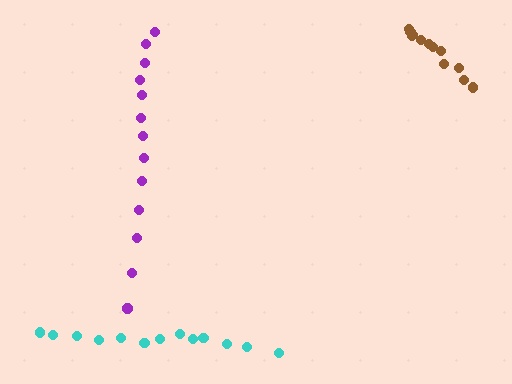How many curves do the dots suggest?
There are 3 distinct paths.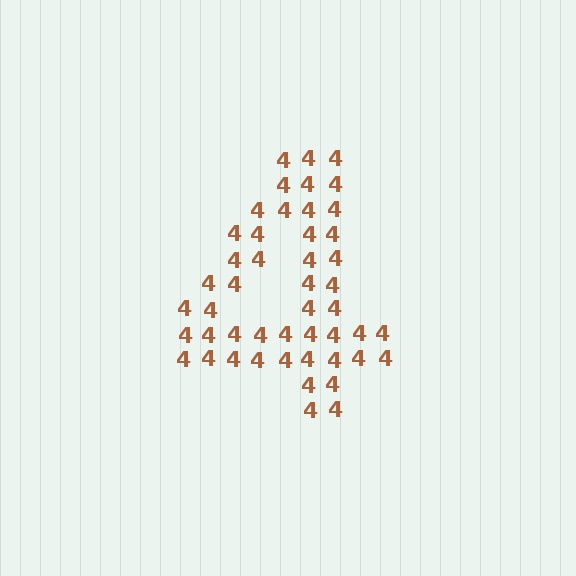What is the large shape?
The large shape is the digit 4.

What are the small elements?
The small elements are digit 4's.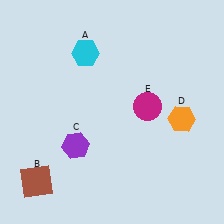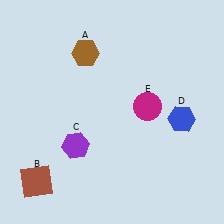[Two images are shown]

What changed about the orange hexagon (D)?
In Image 1, D is orange. In Image 2, it changed to blue.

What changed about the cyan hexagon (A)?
In Image 1, A is cyan. In Image 2, it changed to brown.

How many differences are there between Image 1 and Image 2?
There are 2 differences between the two images.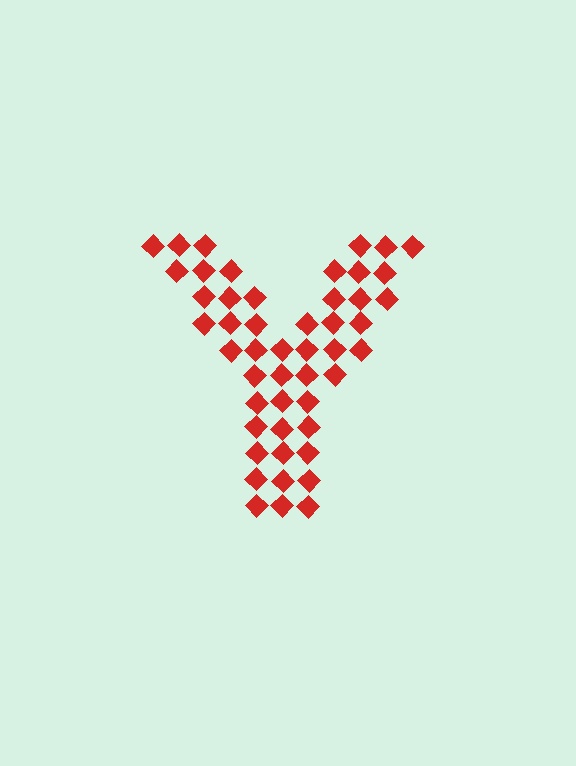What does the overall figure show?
The overall figure shows the letter Y.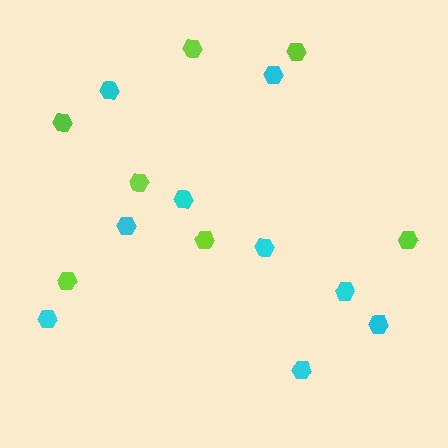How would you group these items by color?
There are 2 groups: one group of lime hexagons (7) and one group of cyan hexagons (9).